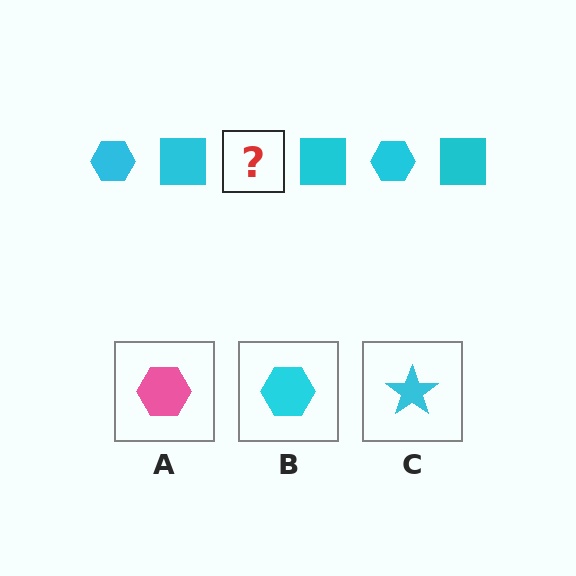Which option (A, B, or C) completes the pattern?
B.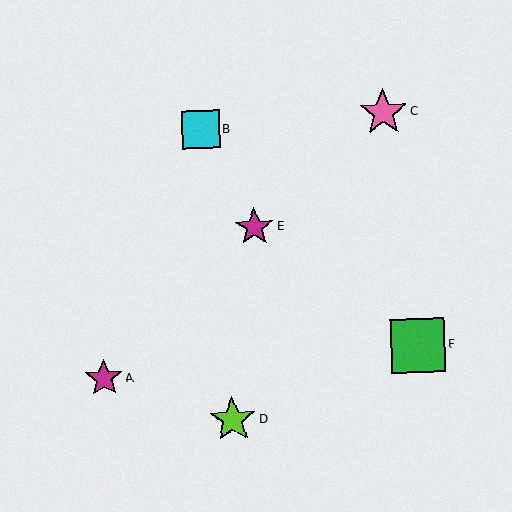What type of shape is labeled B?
Shape B is a cyan square.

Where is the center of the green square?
The center of the green square is at (418, 345).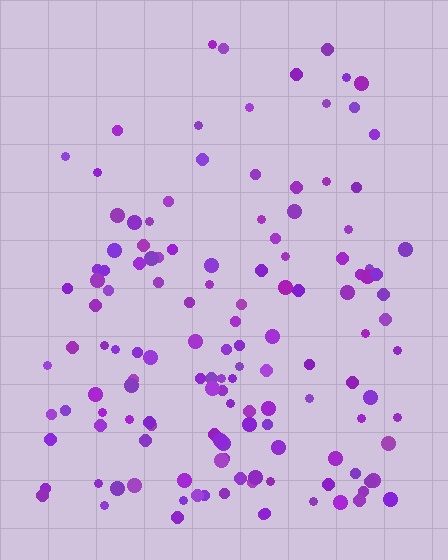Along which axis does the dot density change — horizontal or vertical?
Vertical.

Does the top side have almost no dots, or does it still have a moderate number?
Still a moderate number, just noticeably fewer than the bottom.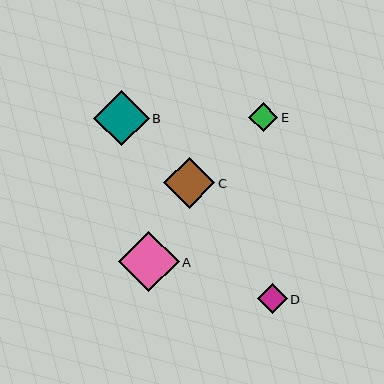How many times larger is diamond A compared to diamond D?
Diamond A is approximately 2.1 times the size of diamond D.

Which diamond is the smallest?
Diamond E is the smallest with a size of approximately 29 pixels.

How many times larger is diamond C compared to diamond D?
Diamond C is approximately 1.7 times the size of diamond D.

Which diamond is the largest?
Diamond A is the largest with a size of approximately 61 pixels.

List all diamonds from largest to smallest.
From largest to smallest: A, B, C, D, E.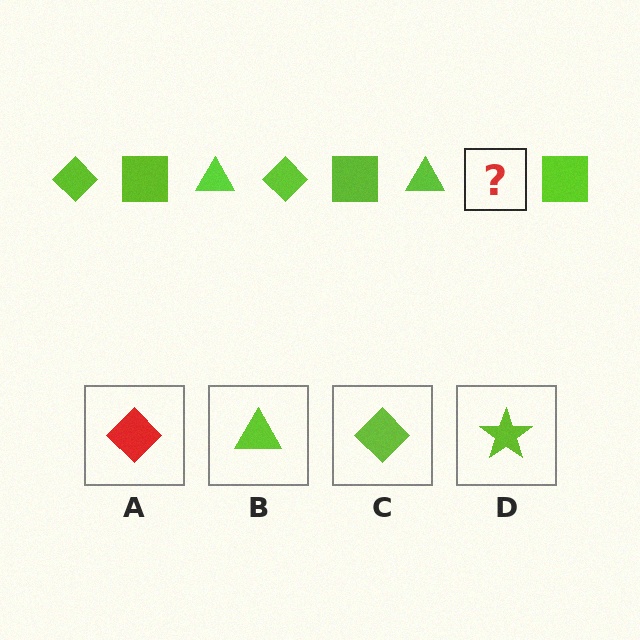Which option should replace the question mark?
Option C.